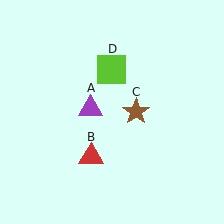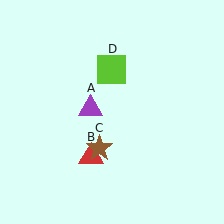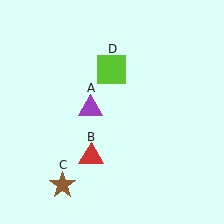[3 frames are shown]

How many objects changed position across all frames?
1 object changed position: brown star (object C).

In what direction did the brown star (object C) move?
The brown star (object C) moved down and to the left.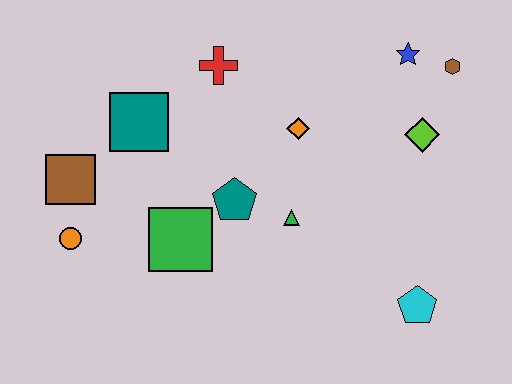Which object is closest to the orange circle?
The brown square is closest to the orange circle.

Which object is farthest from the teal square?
The cyan pentagon is farthest from the teal square.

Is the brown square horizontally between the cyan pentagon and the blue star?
No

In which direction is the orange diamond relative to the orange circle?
The orange diamond is to the right of the orange circle.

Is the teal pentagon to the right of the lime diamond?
No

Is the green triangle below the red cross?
Yes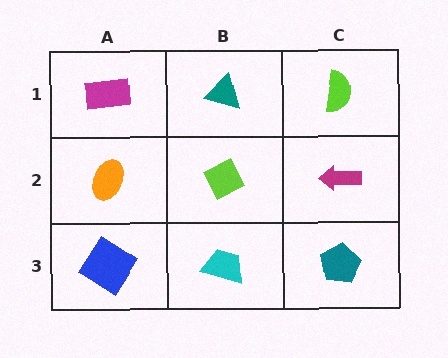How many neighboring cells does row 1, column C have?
2.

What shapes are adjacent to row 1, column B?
A lime diamond (row 2, column B), a magenta rectangle (row 1, column A), a lime semicircle (row 1, column C).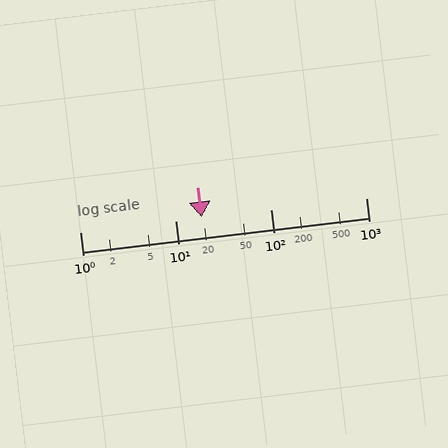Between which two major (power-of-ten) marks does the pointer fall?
The pointer is between 10 and 100.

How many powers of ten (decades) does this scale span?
The scale spans 3 decades, from 1 to 1000.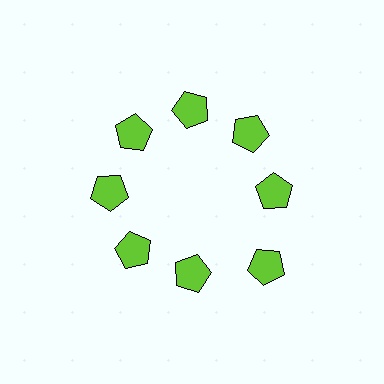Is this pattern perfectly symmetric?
No. The 8 lime pentagons are arranged in a ring, but one element near the 4 o'clock position is pushed outward from the center, breaking the 8-fold rotational symmetry.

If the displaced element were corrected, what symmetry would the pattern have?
It would have 8-fold rotational symmetry — the pattern would map onto itself every 45 degrees.